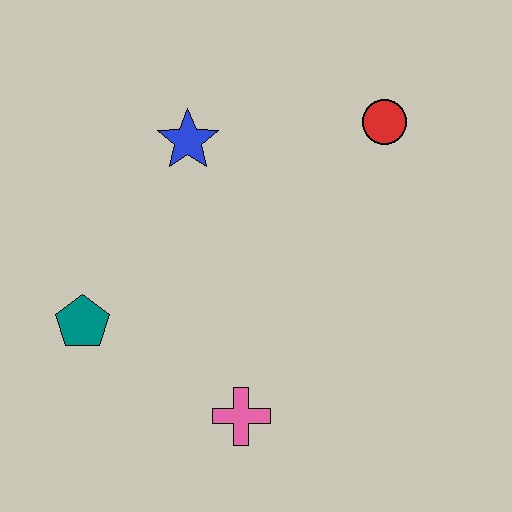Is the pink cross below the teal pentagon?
Yes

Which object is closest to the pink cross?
The teal pentagon is closest to the pink cross.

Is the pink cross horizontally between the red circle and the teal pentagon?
Yes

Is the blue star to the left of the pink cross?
Yes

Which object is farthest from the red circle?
The teal pentagon is farthest from the red circle.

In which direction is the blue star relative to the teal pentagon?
The blue star is above the teal pentagon.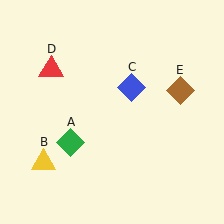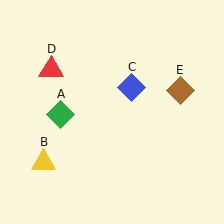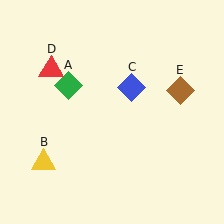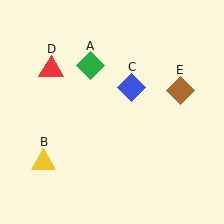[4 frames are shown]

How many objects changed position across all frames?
1 object changed position: green diamond (object A).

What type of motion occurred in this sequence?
The green diamond (object A) rotated clockwise around the center of the scene.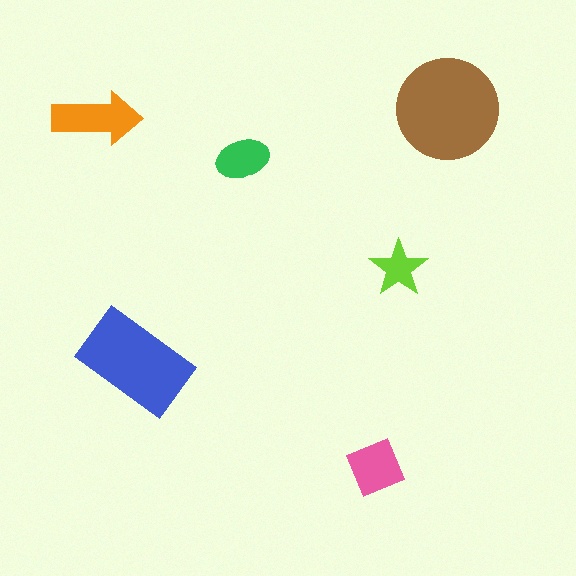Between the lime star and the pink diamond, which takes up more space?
The pink diamond.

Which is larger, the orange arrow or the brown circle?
The brown circle.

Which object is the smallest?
The lime star.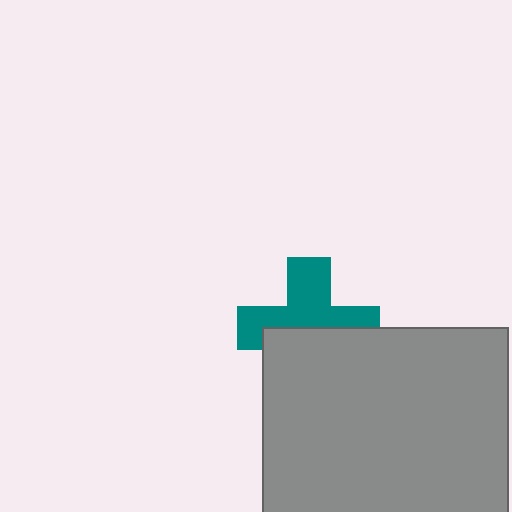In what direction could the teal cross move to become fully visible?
The teal cross could move up. That would shift it out from behind the gray rectangle entirely.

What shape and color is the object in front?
The object in front is a gray rectangle.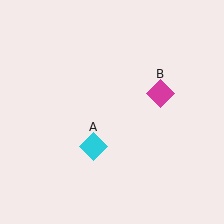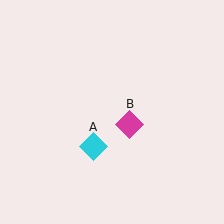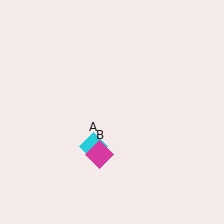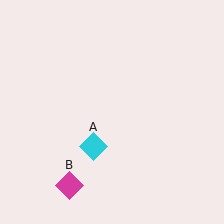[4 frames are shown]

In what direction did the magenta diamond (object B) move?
The magenta diamond (object B) moved down and to the left.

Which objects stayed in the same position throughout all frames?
Cyan diamond (object A) remained stationary.